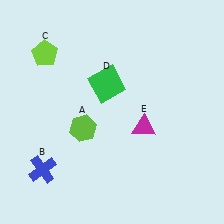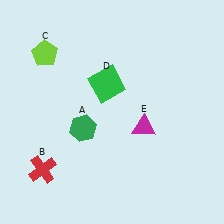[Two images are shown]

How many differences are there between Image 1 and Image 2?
There are 2 differences between the two images.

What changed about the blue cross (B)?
In Image 1, B is blue. In Image 2, it changed to red.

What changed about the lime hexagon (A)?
In Image 1, A is lime. In Image 2, it changed to green.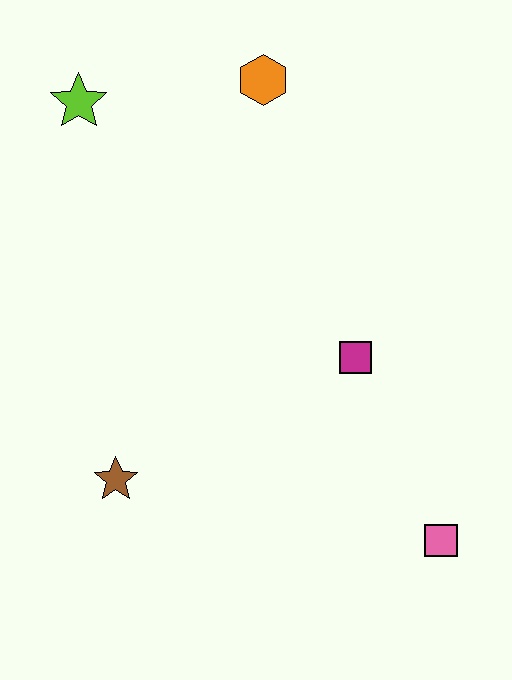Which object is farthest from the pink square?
The lime star is farthest from the pink square.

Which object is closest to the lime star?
The orange hexagon is closest to the lime star.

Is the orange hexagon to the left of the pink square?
Yes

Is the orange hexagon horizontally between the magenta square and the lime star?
Yes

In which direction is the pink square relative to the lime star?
The pink square is below the lime star.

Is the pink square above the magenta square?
No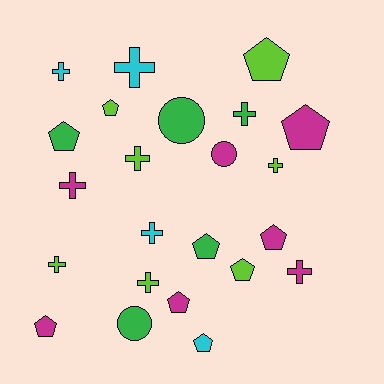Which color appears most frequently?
Magenta, with 7 objects.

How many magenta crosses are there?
There are 2 magenta crosses.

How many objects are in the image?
There are 23 objects.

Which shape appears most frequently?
Pentagon, with 10 objects.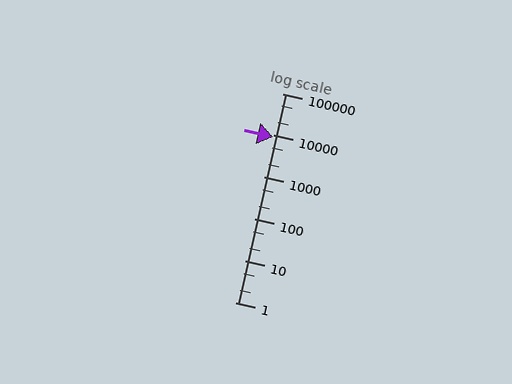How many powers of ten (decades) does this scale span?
The scale spans 5 decades, from 1 to 100000.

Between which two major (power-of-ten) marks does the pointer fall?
The pointer is between 1000 and 10000.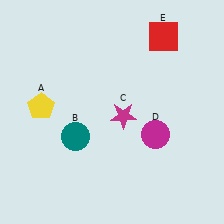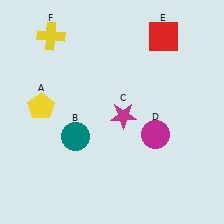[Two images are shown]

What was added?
A yellow cross (F) was added in Image 2.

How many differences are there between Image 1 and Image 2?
There is 1 difference between the two images.